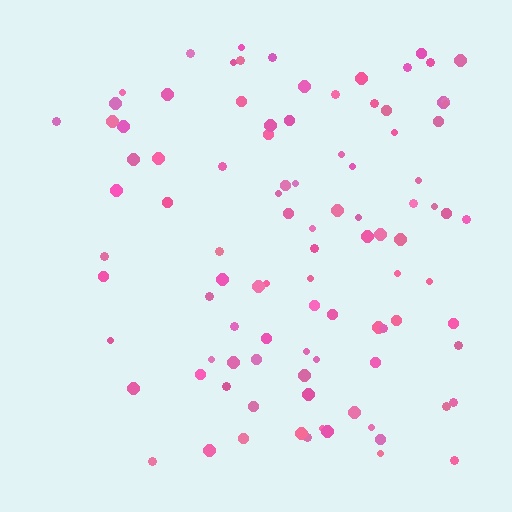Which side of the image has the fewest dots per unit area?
The left.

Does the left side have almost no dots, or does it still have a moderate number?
Still a moderate number, just noticeably fewer than the right.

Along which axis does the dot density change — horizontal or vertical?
Horizontal.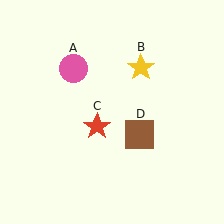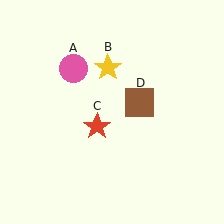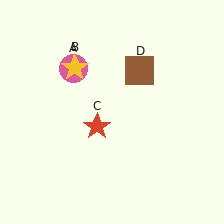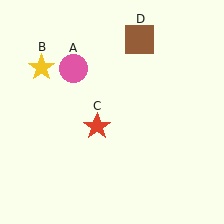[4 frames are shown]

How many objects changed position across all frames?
2 objects changed position: yellow star (object B), brown square (object D).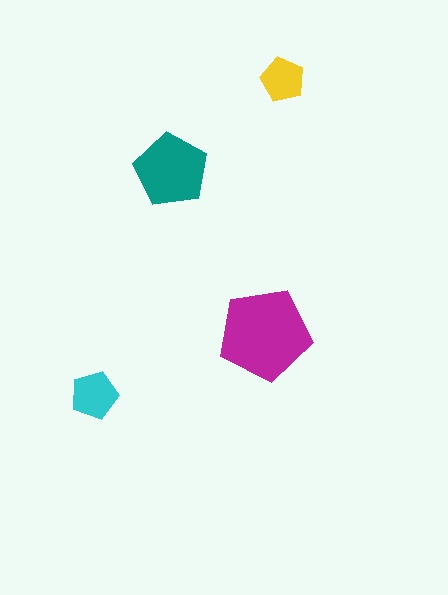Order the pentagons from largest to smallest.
the magenta one, the teal one, the cyan one, the yellow one.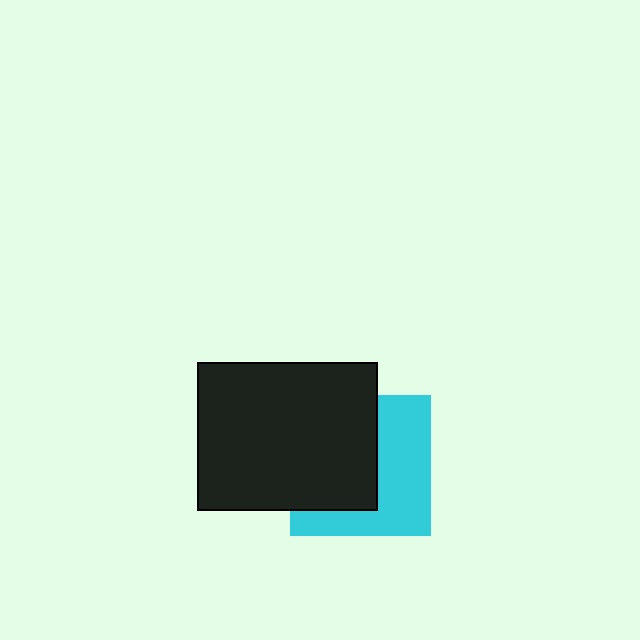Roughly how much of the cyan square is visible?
About half of it is visible (roughly 49%).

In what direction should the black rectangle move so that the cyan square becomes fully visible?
The black rectangle should move left. That is the shortest direction to clear the overlap and leave the cyan square fully visible.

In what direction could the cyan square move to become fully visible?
The cyan square could move right. That would shift it out from behind the black rectangle entirely.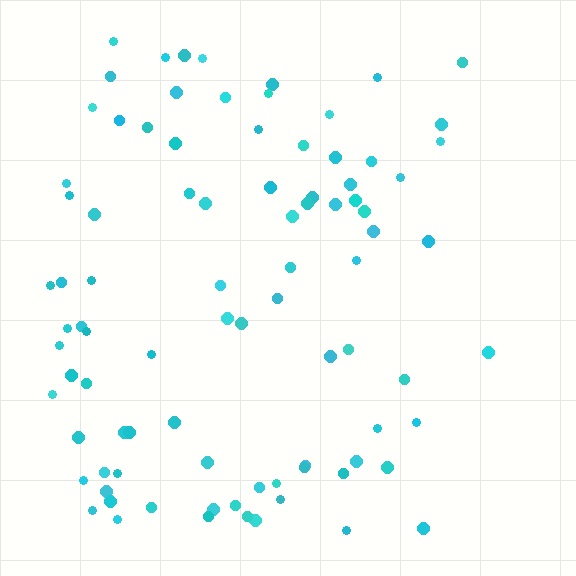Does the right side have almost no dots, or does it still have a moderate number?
Still a moderate number, just noticeably fewer than the left.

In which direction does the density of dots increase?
From right to left, with the left side densest.